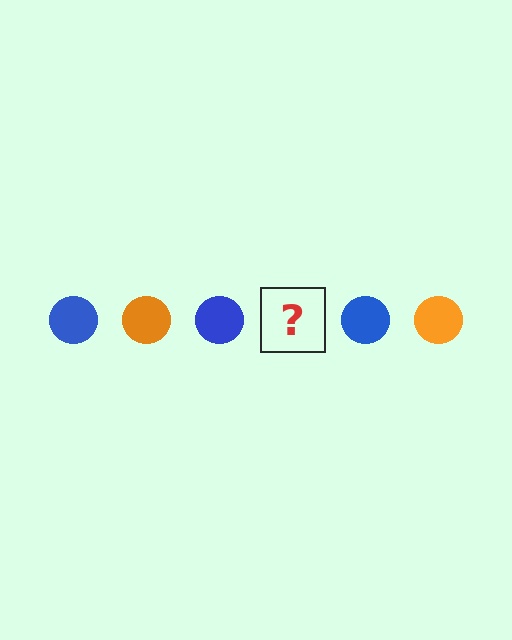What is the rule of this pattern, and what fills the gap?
The rule is that the pattern cycles through blue, orange circles. The gap should be filled with an orange circle.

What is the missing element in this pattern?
The missing element is an orange circle.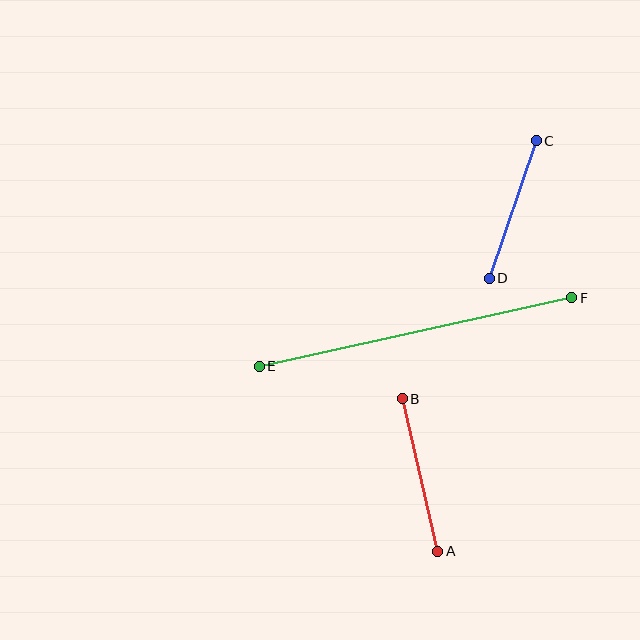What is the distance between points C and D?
The distance is approximately 145 pixels.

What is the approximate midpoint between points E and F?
The midpoint is at approximately (416, 332) pixels.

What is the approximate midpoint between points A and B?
The midpoint is at approximately (420, 475) pixels.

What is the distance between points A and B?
The distance is approximately 156 pixels.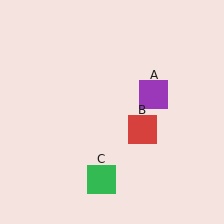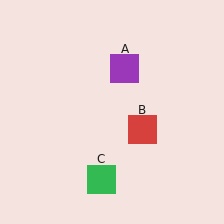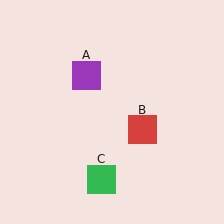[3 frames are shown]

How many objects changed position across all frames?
1 object changed position: purple square (object A).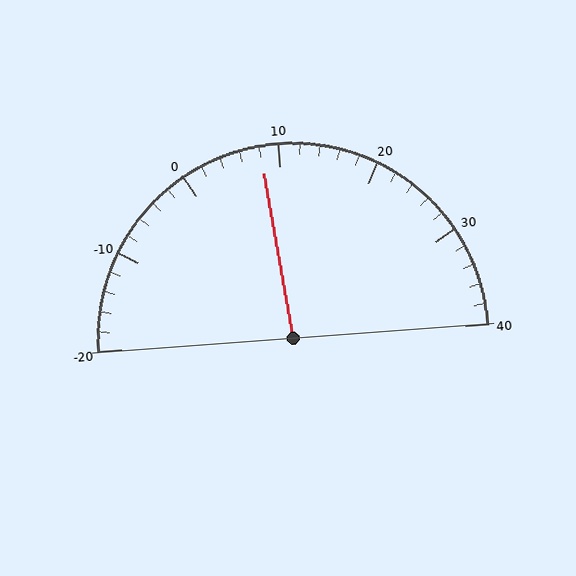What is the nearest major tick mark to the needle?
The nearest major tick mark is 10.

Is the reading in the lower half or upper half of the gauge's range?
The reading is in the lower half of the range (-20 to 40).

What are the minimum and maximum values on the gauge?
The gauge ranges from -20 to 40.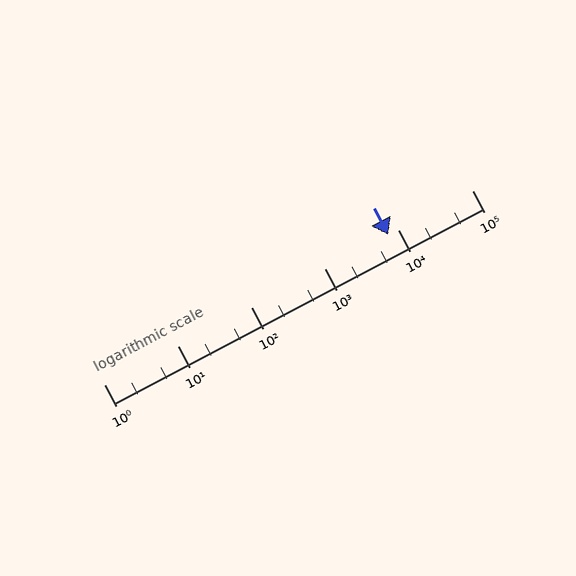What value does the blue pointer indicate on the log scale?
The pointer indicates approximately 7300.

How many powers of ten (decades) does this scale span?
The scale spans 5 decades, from 1 to 100000.